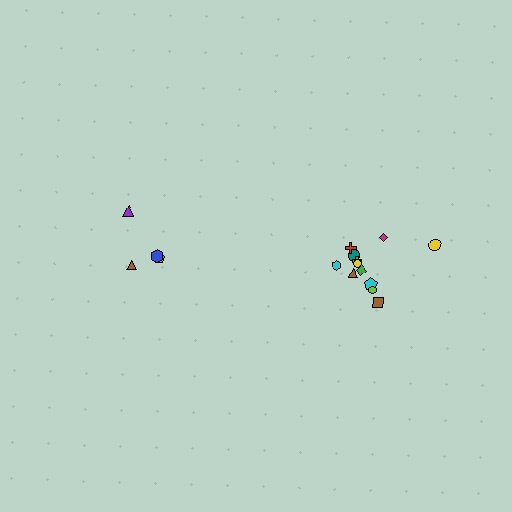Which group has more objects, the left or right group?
The right group.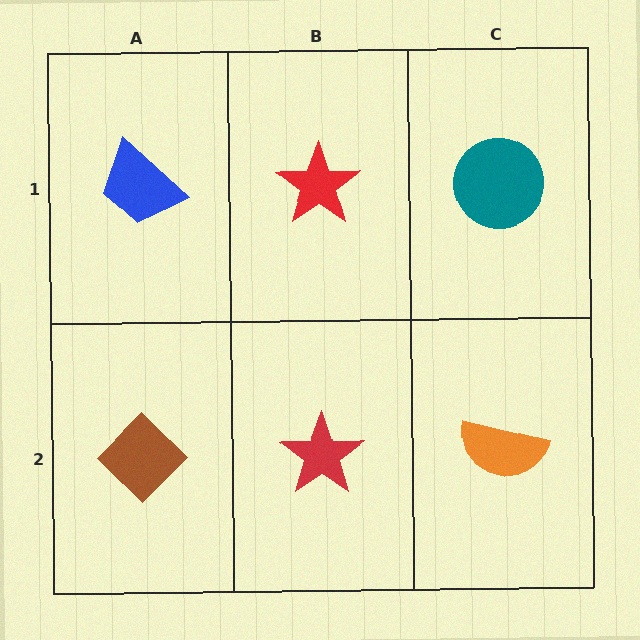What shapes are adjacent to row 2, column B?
A red star (row 1, column B), a brown diamond (row 2, column A), an orange semicircle (row 2, column C).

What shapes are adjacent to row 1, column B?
A red star (row 2, column B), a blue trapezoid (row 1, column A), a teal circle (row 1, column C).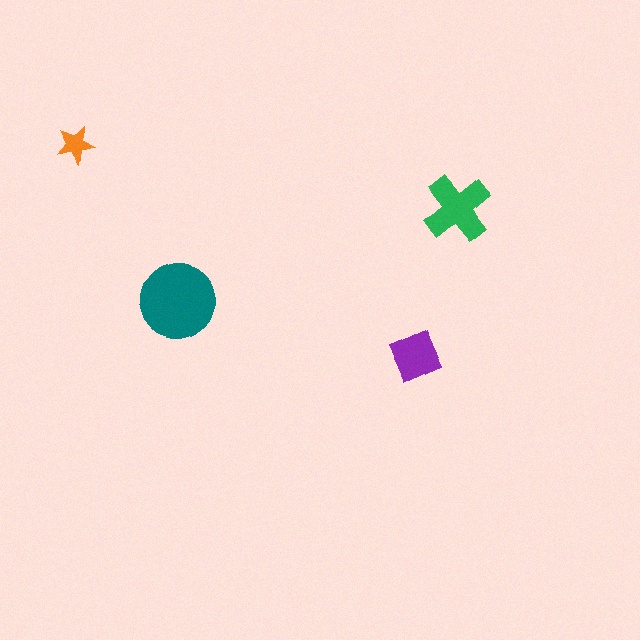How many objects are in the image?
There are 4 objects in the image.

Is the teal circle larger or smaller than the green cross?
Larger.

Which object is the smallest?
The orange star.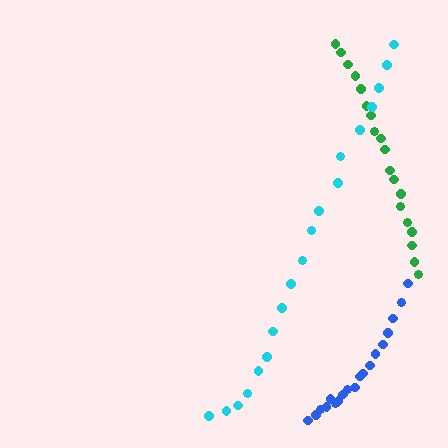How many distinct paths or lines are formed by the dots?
There are 3 distinct paths.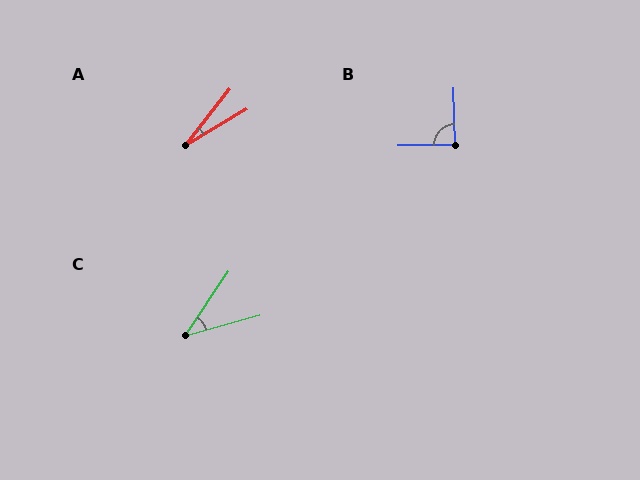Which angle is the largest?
B, at approximately 90 degrees.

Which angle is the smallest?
A, at approximately 21 degrees.